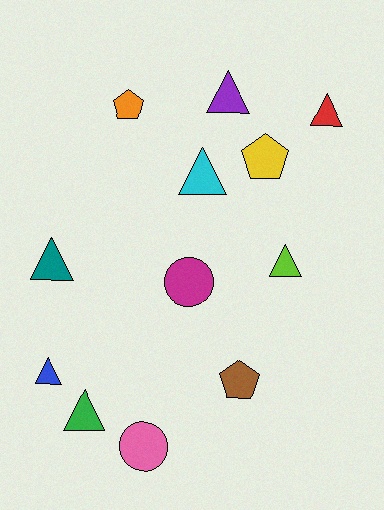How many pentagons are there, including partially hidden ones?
There are 3 pentagons.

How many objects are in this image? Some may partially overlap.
There are 12 objects.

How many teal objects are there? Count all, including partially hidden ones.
There is 1 teal object.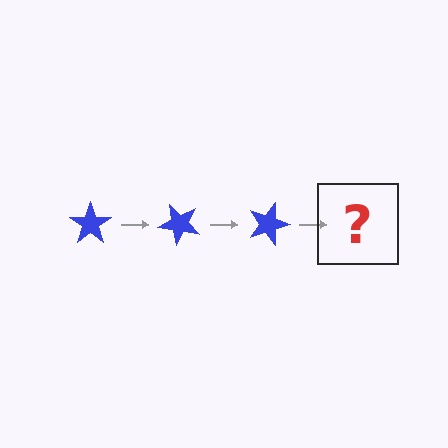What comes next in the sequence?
The next element should be a blue star rotated 135 degrees.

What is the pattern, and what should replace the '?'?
The pattern is that the star rotates 45 degrees each step. The '?' should be a blue star rotated 135 degrees.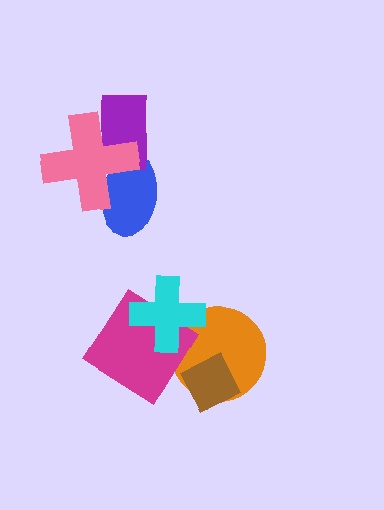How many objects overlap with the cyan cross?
2 objects overlap with the cyan cross.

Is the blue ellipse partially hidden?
Yes, it is partially covered by another shape.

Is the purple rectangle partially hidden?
Yes, it is partially covered by another shape.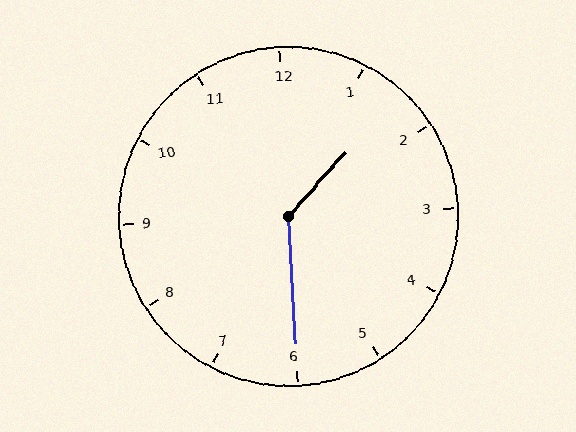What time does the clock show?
1:30.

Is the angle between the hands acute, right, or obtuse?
It is obtuse.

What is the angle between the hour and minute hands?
Approximately 135 degrees.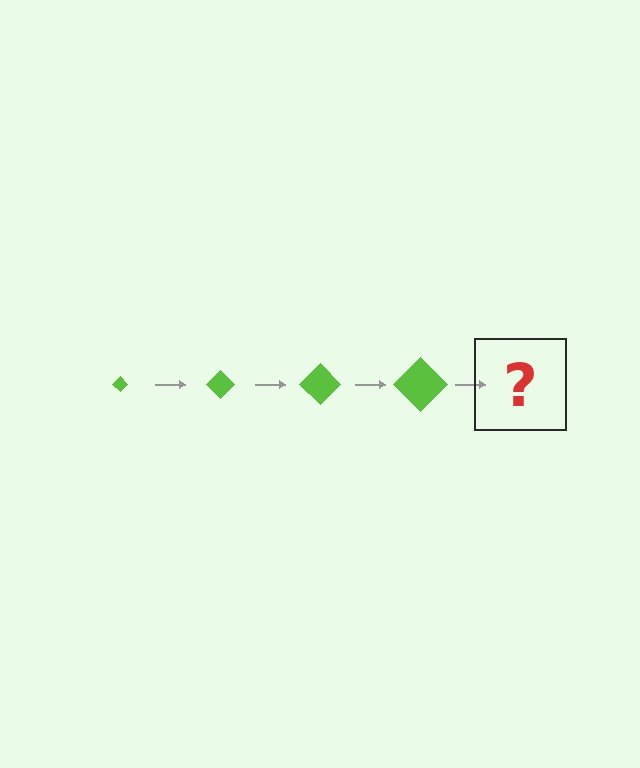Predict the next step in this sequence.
The next step is a lime diamond, larger than the previous one.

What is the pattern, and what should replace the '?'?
The pattern is that the diamond gets progressively larger each step. The '?' should be a lime diamond, larger than the previous one.